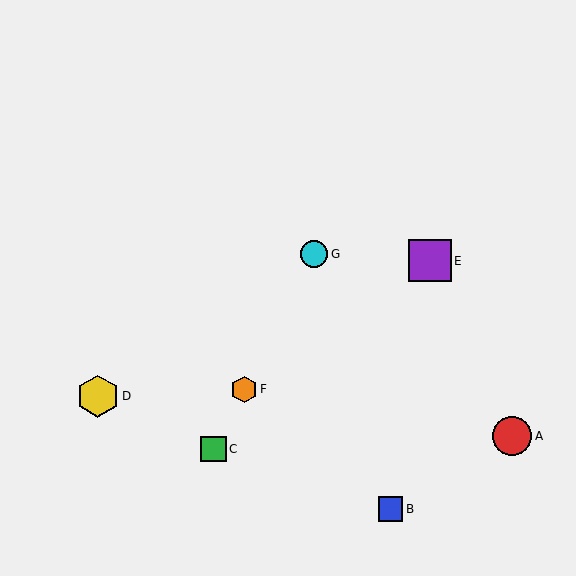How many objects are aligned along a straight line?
3 objects (C, F, G) are aligned along a straight line.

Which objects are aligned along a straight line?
Objects C, F, G are aligned along a straight line.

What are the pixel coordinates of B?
Object B is at (391, 509).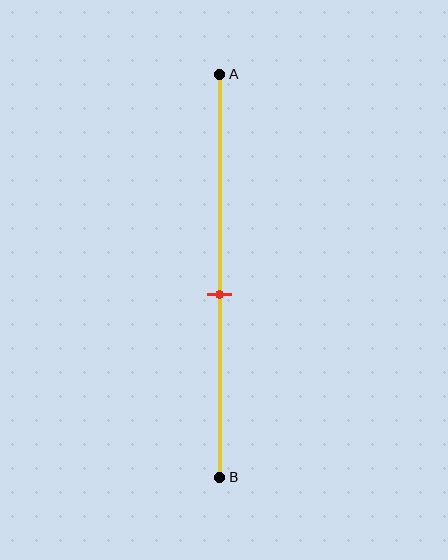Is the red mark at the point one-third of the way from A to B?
No, the mark is at about 55% from A, not at the 33% one-third point.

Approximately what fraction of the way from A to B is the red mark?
The red mark is approximately 55% of the way from A to B.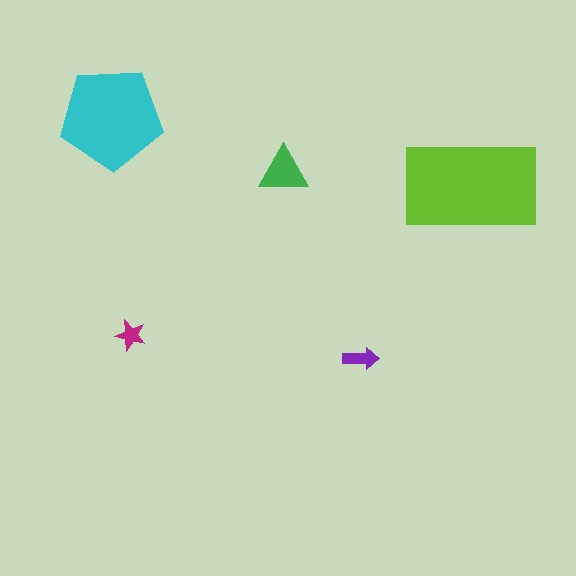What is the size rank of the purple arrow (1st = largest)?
4th.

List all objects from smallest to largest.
The magenta star, the purple arrow, the green triangle, the cyan pentagon, the lime rectangle.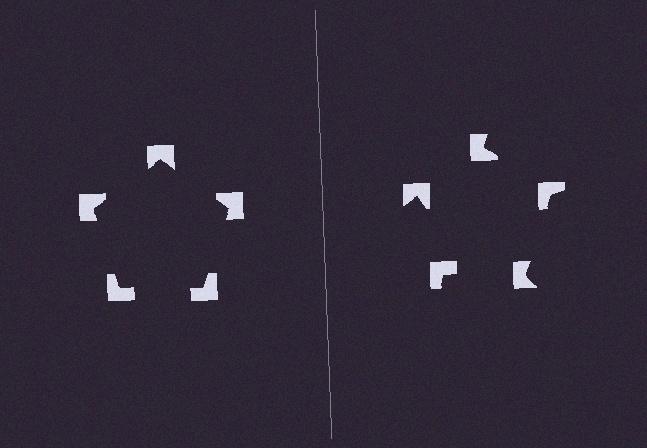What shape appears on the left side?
An illusory pentagon.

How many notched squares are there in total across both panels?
10 — 5 on each side.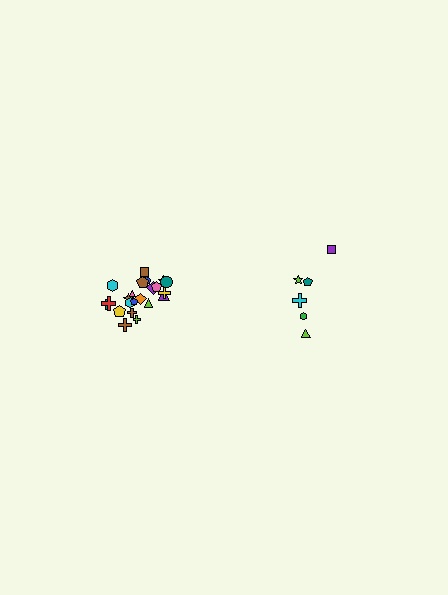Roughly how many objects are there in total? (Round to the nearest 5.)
Roughly 30 objects in total.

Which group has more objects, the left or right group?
The left group.